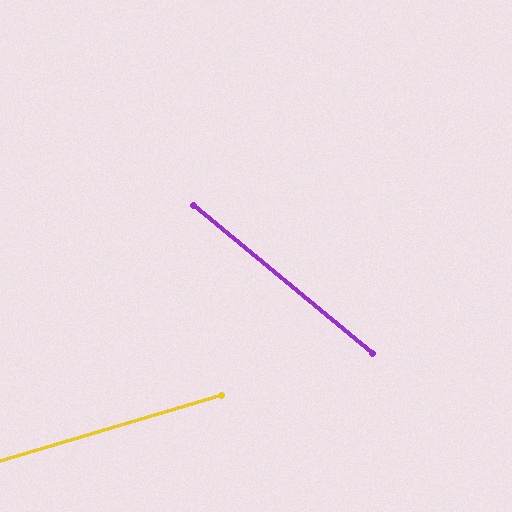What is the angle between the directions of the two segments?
Approximately 56 degrees.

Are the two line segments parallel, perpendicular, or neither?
Neither parallel nor perpendicular — they differ by about 56°.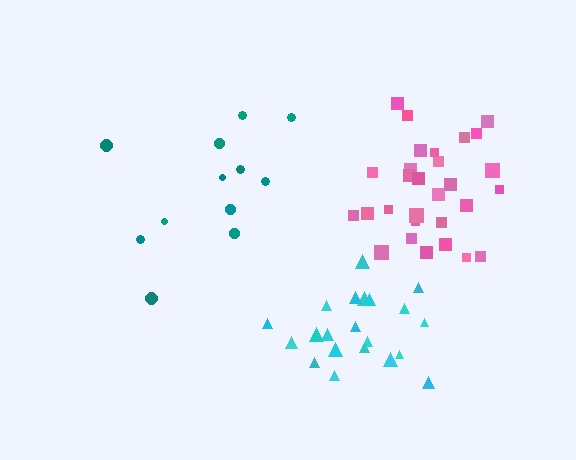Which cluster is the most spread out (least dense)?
Teal.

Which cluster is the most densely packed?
Pink.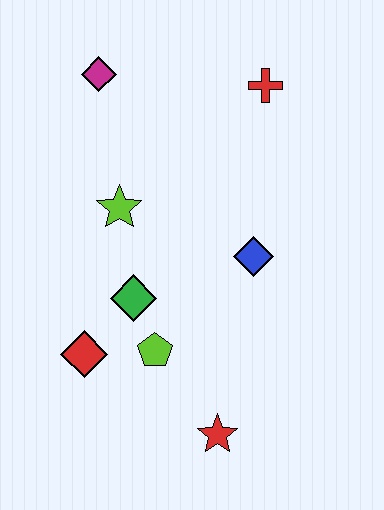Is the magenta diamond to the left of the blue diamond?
Yes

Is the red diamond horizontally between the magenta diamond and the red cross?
No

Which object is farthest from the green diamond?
The red cross is farthest from the green diamond.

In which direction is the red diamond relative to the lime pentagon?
The red diamond is to the left of the lime pentagon.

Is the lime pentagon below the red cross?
Yes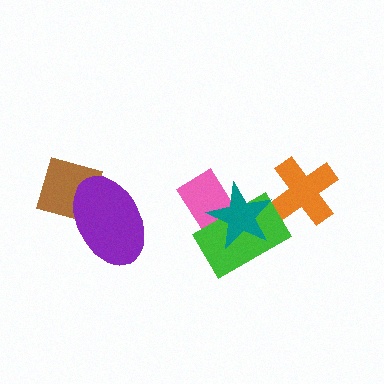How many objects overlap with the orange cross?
0 objects overlap with the orange cross.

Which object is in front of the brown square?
The purple ellipse is in front of the brown square.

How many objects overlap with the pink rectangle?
2 objects overlap with the pink rectangle.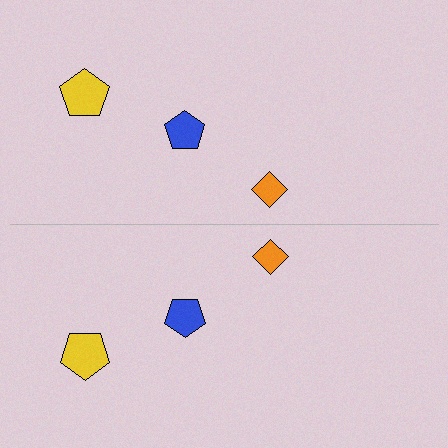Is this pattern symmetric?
Yes, this pattern has bilateral (reflection) symmetry.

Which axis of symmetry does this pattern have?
The pattern has a horizontal axis of symmetry running through the center of the image.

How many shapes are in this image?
There are 6 shapes in this image.